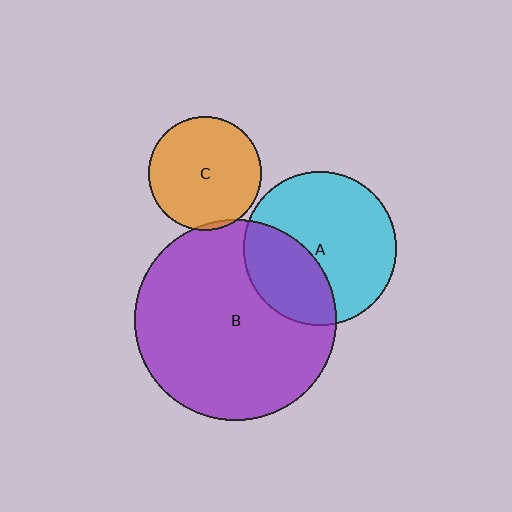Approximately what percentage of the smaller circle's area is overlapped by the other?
Approximately 5%.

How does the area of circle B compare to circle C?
Approximately 3.1 times.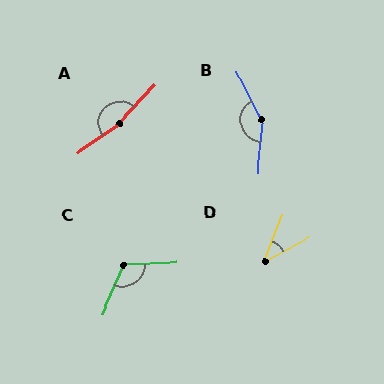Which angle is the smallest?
D, at approximately 41 degrees.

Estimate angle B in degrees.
Approximately 149 degrees.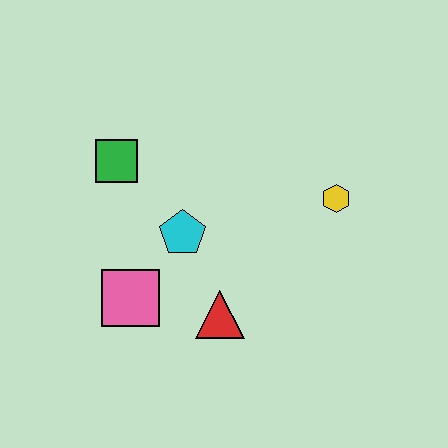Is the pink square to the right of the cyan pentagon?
No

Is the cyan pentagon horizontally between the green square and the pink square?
No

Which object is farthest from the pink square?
The yellow hexagon is farthest from the pink square.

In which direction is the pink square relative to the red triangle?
The pink square is to the left of the red triangle.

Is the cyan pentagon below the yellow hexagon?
Yes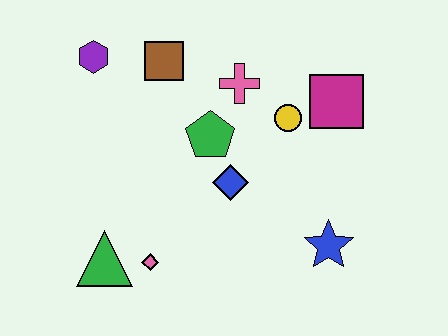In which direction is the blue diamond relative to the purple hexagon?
The blue diamond is to the right of the purple hexagon.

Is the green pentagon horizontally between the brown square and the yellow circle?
Yes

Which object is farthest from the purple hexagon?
The blue star is farthest from the purple hexagon.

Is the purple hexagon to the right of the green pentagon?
No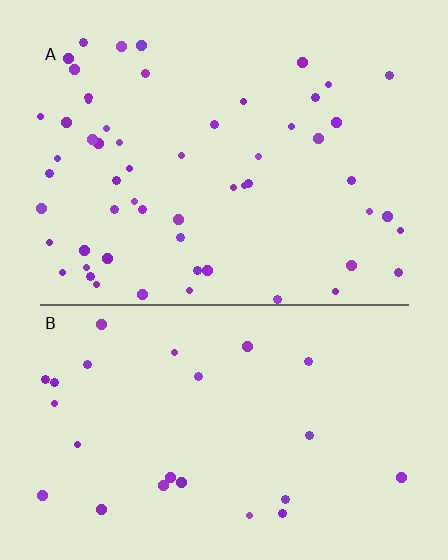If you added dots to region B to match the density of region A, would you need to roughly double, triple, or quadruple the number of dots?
Approximately double.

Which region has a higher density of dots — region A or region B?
A (the top).